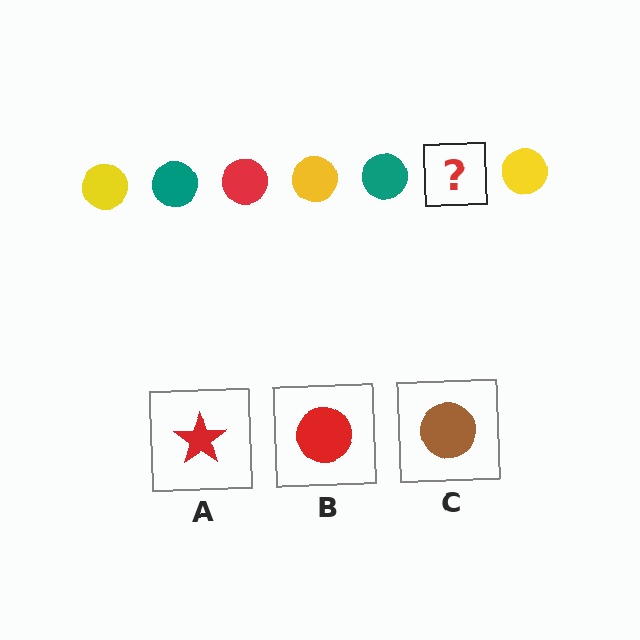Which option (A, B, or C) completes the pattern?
B.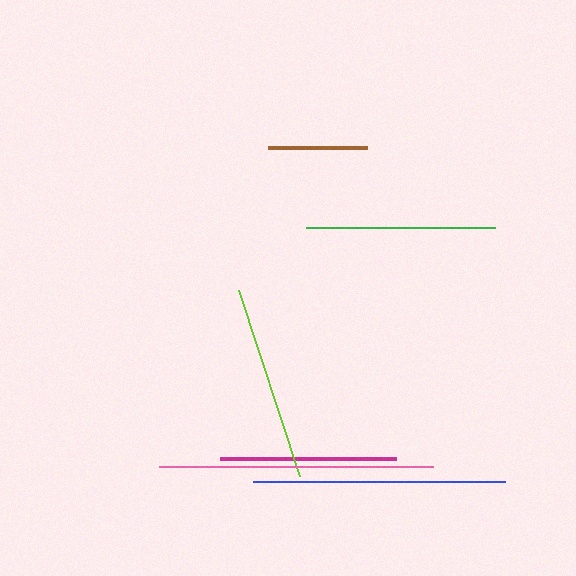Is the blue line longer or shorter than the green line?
The blue line is longer than the green line.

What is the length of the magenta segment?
The magenta segment is approximately 176 pixels long.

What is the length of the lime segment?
The lime segment is approximately 196 pixels long.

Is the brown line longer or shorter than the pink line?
The pink line is longer than the brown line.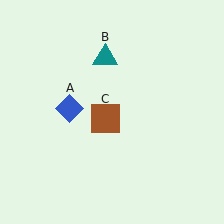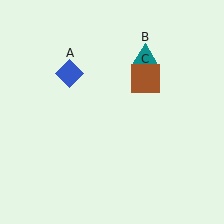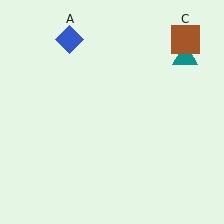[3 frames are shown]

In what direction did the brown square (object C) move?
The brown square (object C) moved up and to the right.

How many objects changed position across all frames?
3 objects changed position: blue diamond (object A), teal triangle (object B), brown square (object C).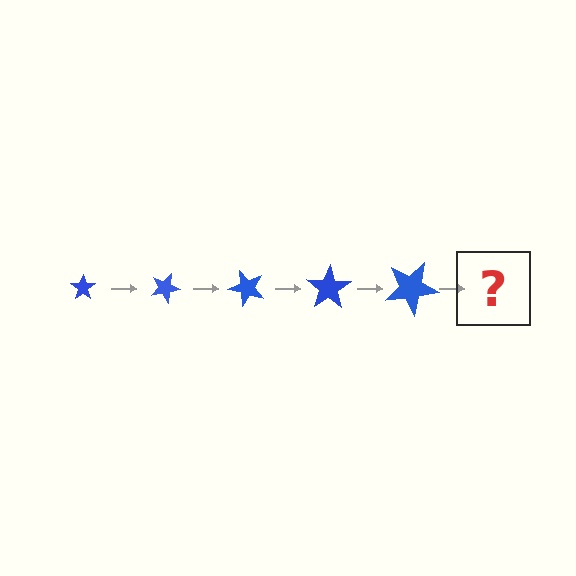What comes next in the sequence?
The next element should be a star, larger than the previous one and rotated 125 degrees from the start.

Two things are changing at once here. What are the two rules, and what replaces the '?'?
The two rules are that the star grows larger each step and it rotates 25 degrees each step. The '?' should be a star, larger than the previous one and rotated 125 degrees from the start.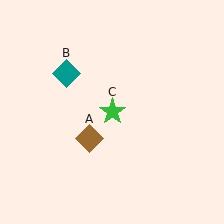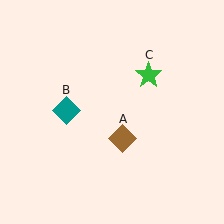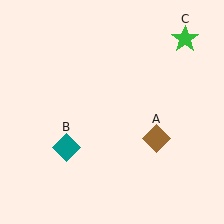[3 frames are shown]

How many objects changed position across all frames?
3 objects changed position: brown diamond (object A), teal diamond (object B), green star (object C).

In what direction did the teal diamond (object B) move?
The teal diamond (object B) moved down.